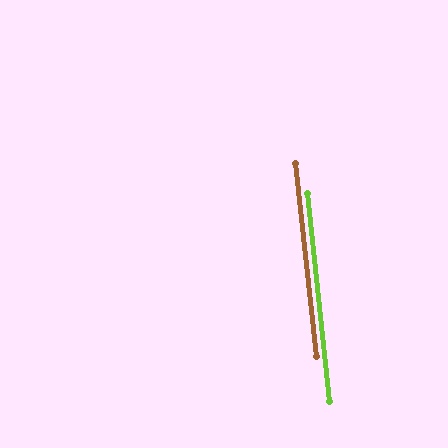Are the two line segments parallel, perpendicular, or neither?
Parallel — their directions differ by only 0.3°.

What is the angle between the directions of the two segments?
Approximately 0 degrees.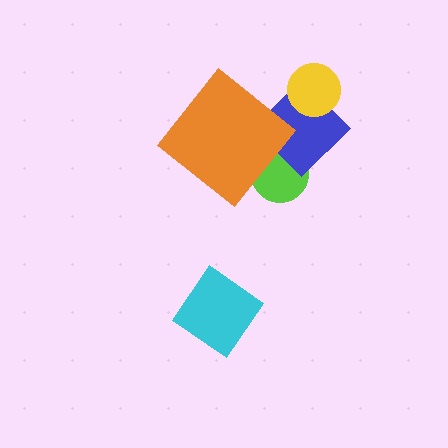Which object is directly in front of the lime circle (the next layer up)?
The blue diamond is directly in front of the lime circle.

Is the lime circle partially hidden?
Yes, it is partially covered by another shape.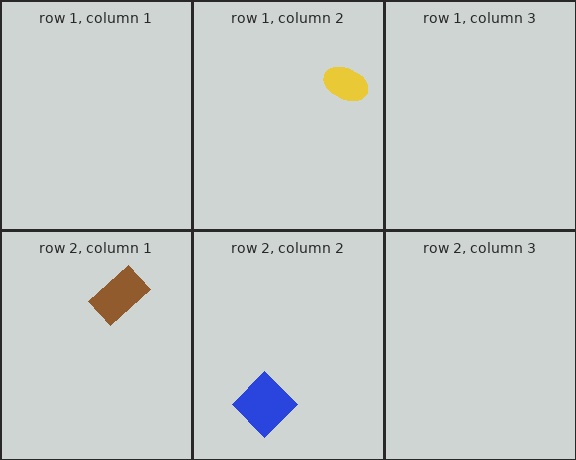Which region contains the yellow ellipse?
The row 1, column 2 region.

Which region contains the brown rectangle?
The row 2, column 1 region.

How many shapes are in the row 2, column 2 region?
1.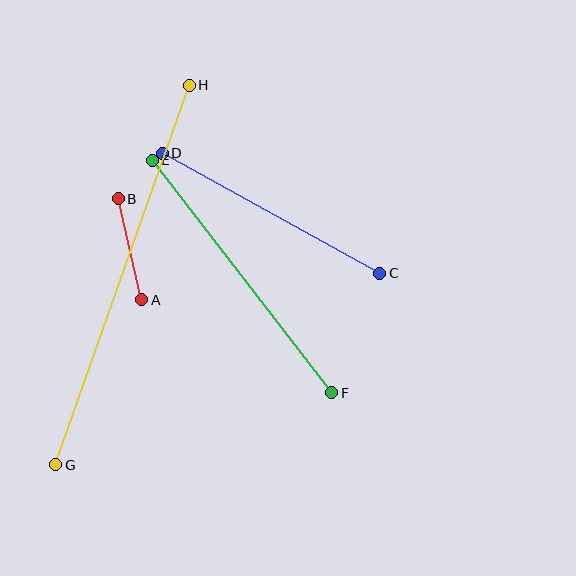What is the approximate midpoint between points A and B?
The midpoint is at approximately (130, 249) pixels.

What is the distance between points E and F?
The distance is approximately 294 pixels.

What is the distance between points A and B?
The distance is approximately 103 pixels.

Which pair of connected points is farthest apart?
Points G and H are farthest apart.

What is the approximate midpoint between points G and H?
The midpoint is at approximately (123, 275) pixels.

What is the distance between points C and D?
The distance is approximately 248 pixels.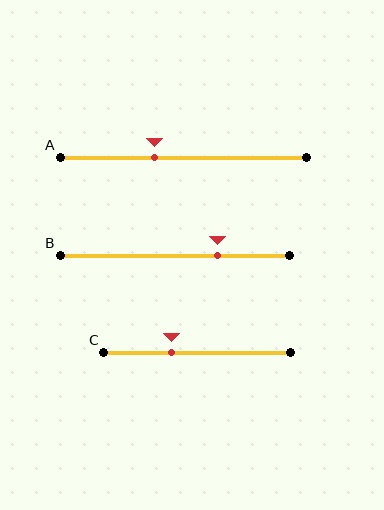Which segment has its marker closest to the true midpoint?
Segment A has its marker closest to the true midpoint.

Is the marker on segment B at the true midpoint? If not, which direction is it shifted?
No, the marker on segment B is shifted to the right by about 19% of the segment length.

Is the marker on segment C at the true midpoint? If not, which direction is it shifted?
No, the marker on segment C is shifted to the left by about 14% of the segment length.